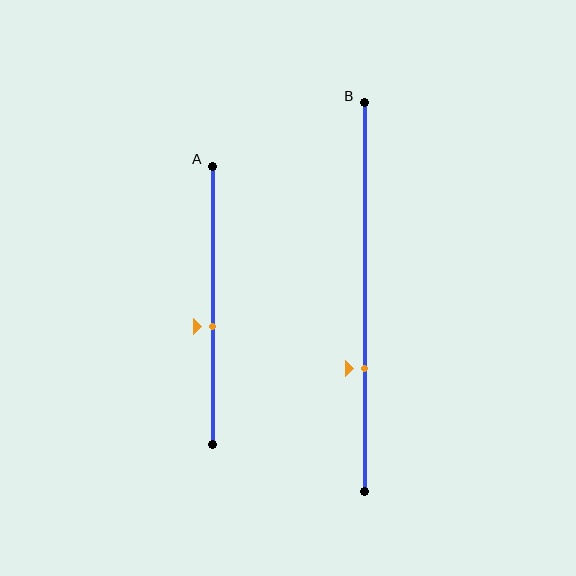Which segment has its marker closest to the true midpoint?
Segment A has its marker closest to the true midpoint.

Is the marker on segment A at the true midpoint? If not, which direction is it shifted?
No, the marker on segment A is shifted downward by about 8% of the segment length.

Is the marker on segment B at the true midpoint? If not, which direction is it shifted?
No, the marker on segment B is shifted downward by about 19% of the segment length.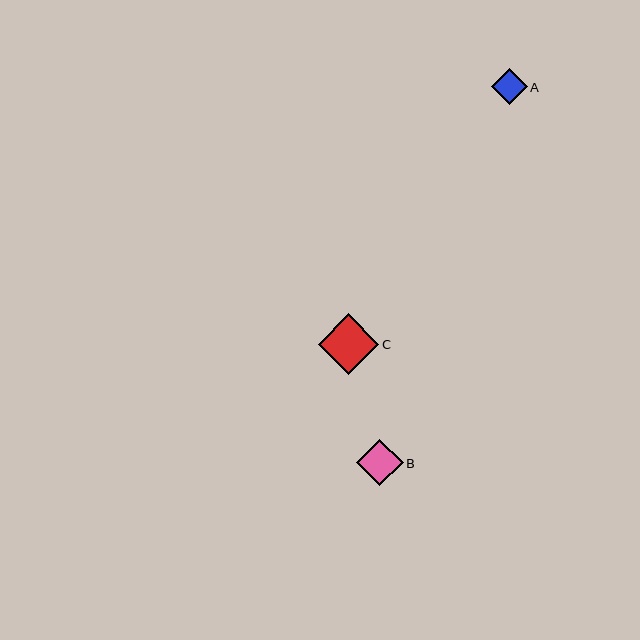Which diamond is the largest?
Diamond C is the largest with a size of approximately 60 pixels.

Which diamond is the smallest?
Diamond A is the smallest with a size of approximately 36 pixels.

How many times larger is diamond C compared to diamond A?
Diamond C is approximately 1.7 times the size of diamond A.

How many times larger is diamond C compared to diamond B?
Diamond C is approximately 1.3 times the size of diamond B.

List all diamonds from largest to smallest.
From largest to smallest: C, B, A.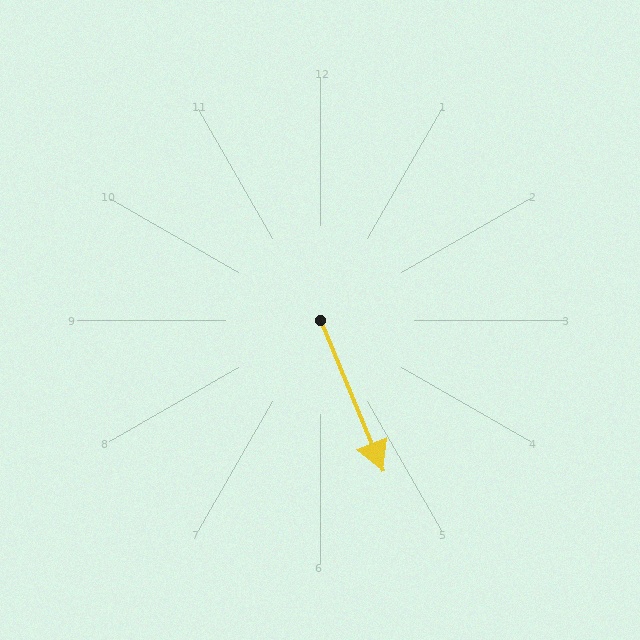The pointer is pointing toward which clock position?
Roughly 5 o'clock.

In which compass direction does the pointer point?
Southeast.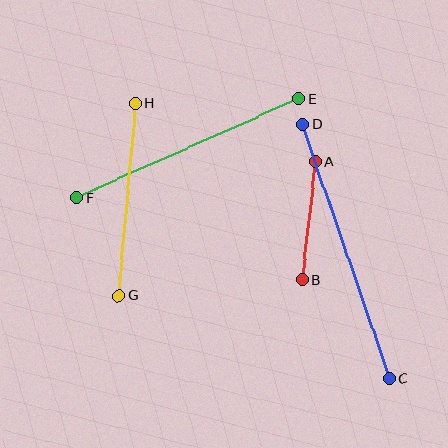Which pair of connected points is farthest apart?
Points C and D are farthest apart.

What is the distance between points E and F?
The distance is approximately 243 pixels.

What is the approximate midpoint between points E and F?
The midpoint is at approximately (188, 148) pixels.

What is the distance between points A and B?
The distance is approximately 119 pixels.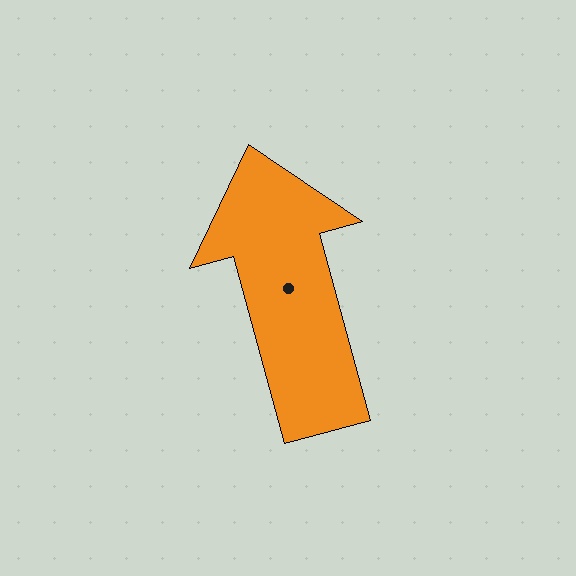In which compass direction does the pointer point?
North.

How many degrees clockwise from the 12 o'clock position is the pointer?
Approximately 345 degrees.